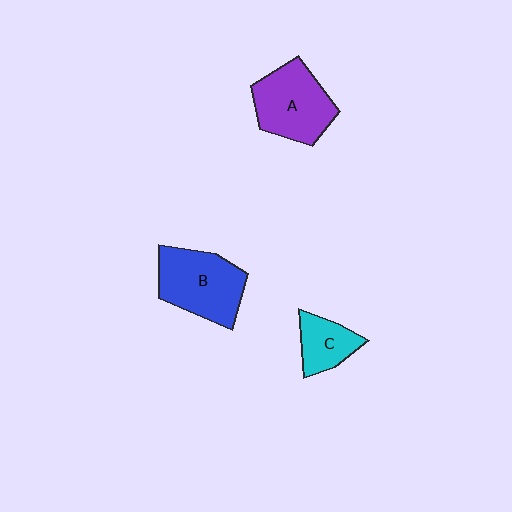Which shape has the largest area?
Shape B (blue).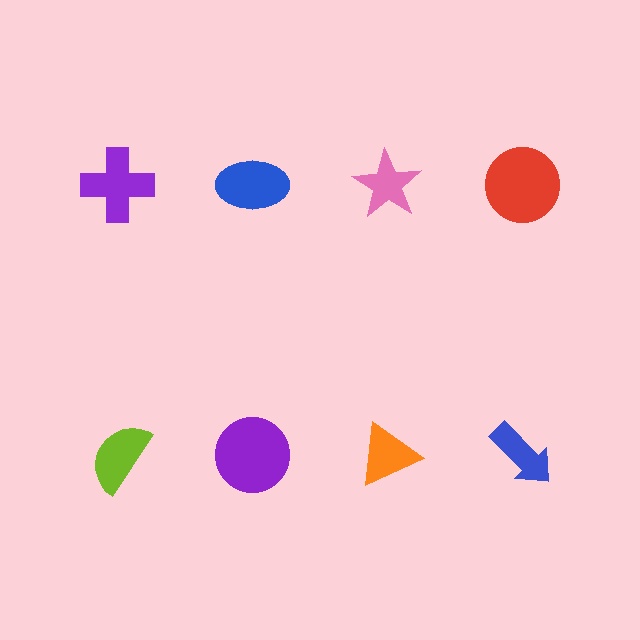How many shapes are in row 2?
4 shapes.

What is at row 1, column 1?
A purple cross.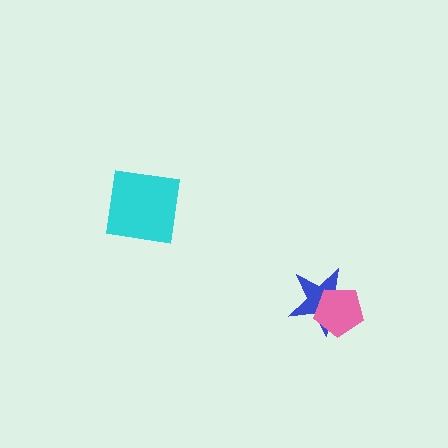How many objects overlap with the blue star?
1 object overlaps with the blue star.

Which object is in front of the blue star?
The pink pentagon is in front of the blue star.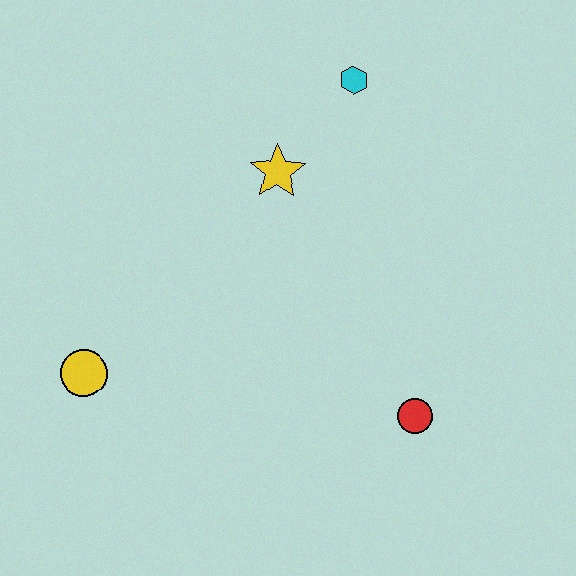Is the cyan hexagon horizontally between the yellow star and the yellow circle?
No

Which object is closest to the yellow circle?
The yellow star is closest to the yellow circle.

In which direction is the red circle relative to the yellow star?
The red circle is below the yellow star.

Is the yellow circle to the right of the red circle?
No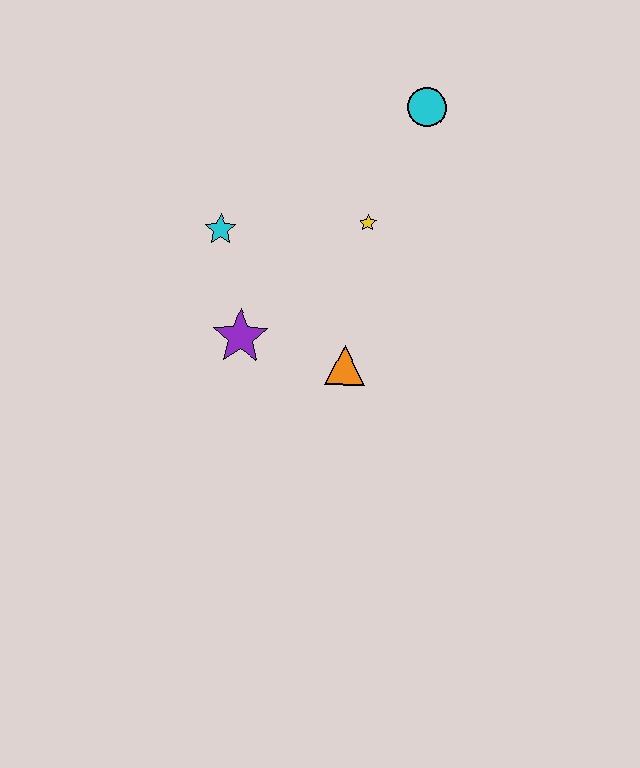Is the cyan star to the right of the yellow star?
No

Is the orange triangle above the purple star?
No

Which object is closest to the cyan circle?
The yellow star is closest to the cyan circle.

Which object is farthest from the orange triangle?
The cyan circle is farthest from the orange triangle.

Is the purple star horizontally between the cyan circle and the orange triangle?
No